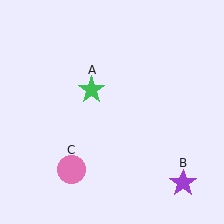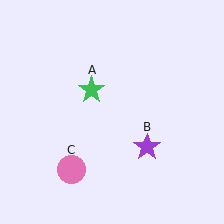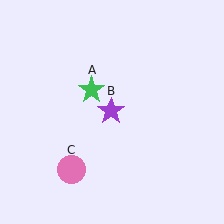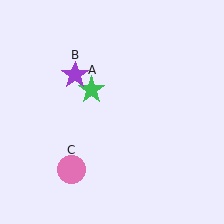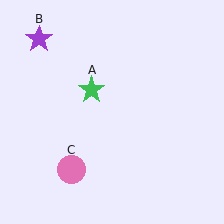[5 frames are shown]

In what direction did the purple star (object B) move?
The purple star (object B) moved up and to the left.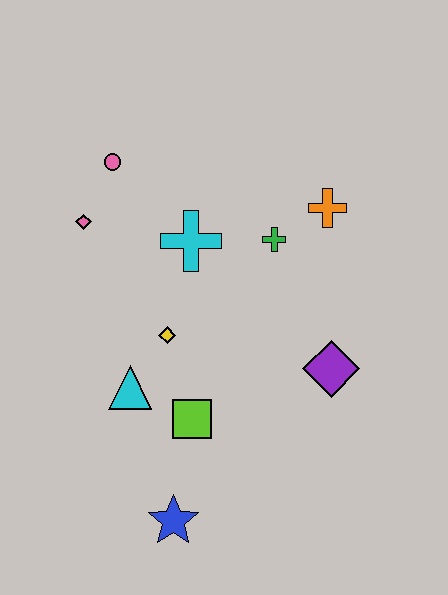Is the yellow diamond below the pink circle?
Yes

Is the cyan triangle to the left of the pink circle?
No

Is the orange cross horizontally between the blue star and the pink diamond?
No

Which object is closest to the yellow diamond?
The cyan triangle is closest to the yellow diamond.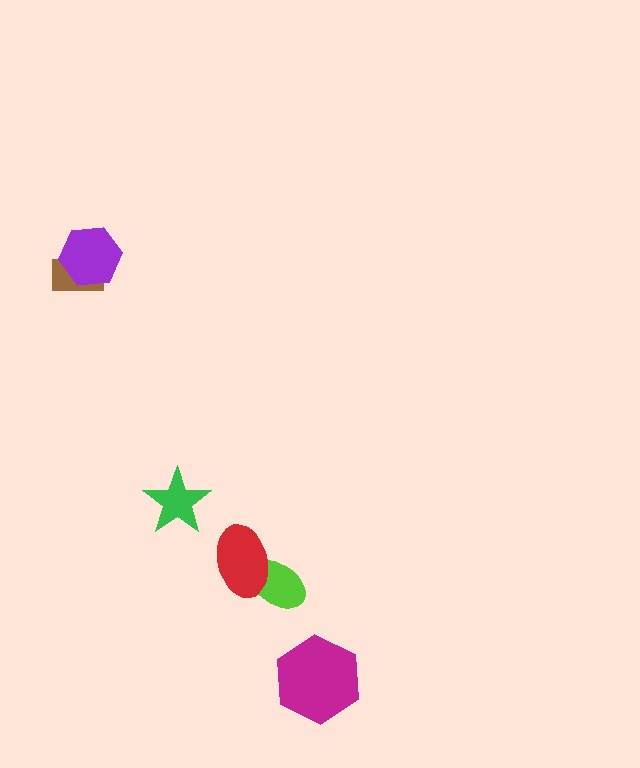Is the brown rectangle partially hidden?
Yes, it is partially covered by another shape.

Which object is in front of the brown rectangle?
The purple hexagon is in front of the brown rectangle.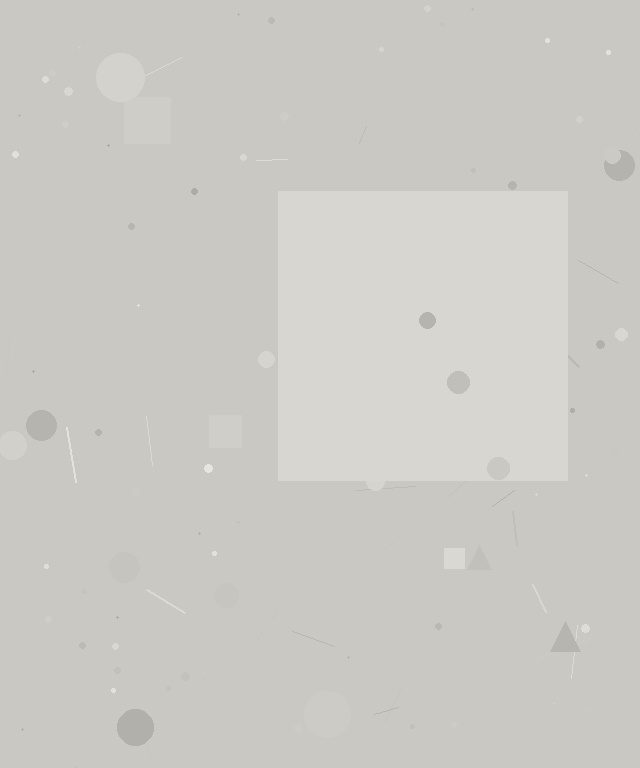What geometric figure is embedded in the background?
A square is embedded in the background.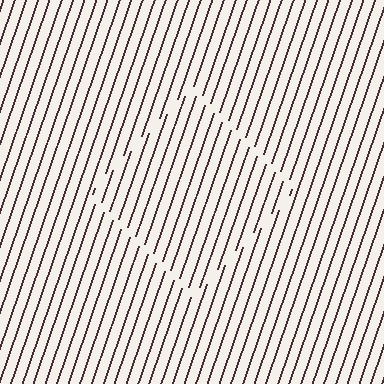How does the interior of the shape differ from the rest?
The interior of the shape contains the same grating, shifted by half a period — the contour is defined by the phase discontinuity where line-ends from the inner and outer gratings abut.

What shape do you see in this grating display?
An illusory square. The interior of the shape contains the same grating, shifted by half a period — the contour is defined by the phase discontinuity where line-ends from the inner and outer gratings abut.